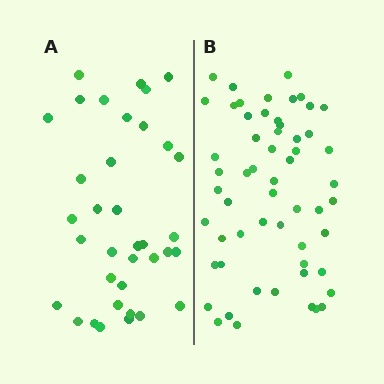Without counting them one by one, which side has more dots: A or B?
Region B (the right region) has more dots.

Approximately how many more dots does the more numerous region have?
Region B has approximately 20 more dots than region A.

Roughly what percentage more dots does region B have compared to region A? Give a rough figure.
About 60% more.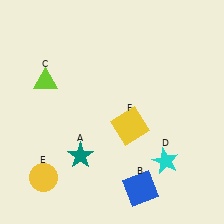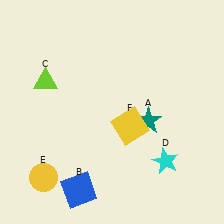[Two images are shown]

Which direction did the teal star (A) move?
The teal star (A) moved right.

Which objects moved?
The objects that moved are: the teal star (A), the blue square (B).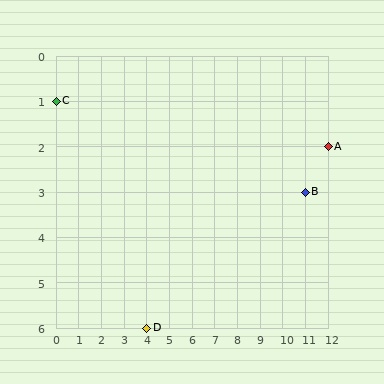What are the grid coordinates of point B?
Point B is at grid coordinates (11, 3).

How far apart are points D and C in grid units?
Points D and C are 4 columns and 5 rows apart (about 6.4 grid units diagonally).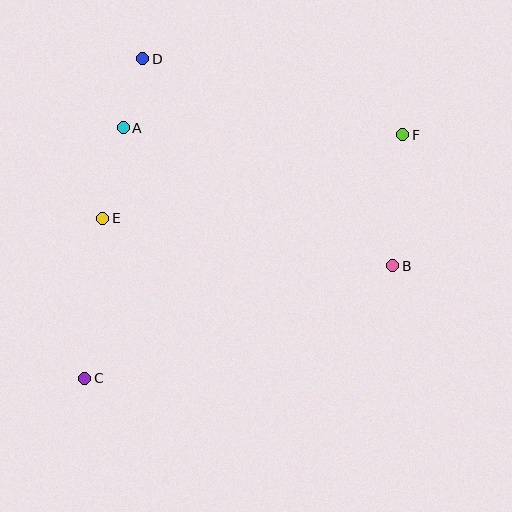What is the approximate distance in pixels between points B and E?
The distance between B and E is approximately 294 pixels.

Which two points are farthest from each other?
Points C and F are farthest from each other.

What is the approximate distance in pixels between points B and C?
The distance between B and C is approximately 328 pixels.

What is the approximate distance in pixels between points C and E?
The distance between C and E is approximately 161 pixels.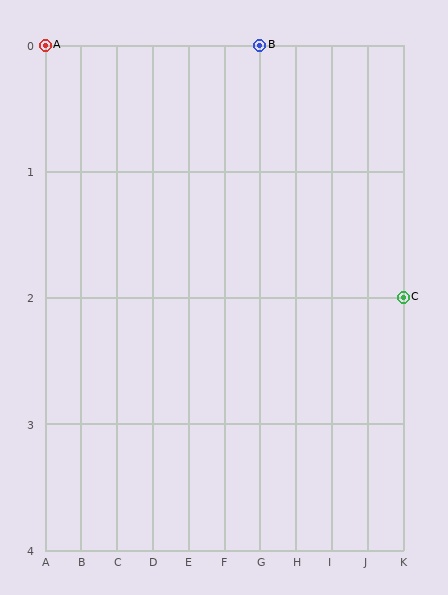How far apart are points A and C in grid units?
Points A and C are 10 columns and 2 rows apart (about 10.2 grid units diagonally).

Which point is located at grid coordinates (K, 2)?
Point C is at (K, 2).